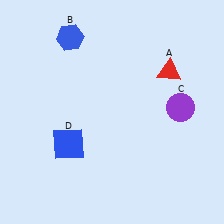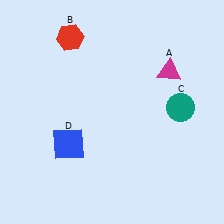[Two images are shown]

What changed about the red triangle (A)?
In Image 1, A is red. In Image 2, it changed to magenta.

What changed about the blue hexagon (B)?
In Image 1, B is blue. In Image 2, it changed to red.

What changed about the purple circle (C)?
In Image 1, C is purple. In Image 2, it changed to teal.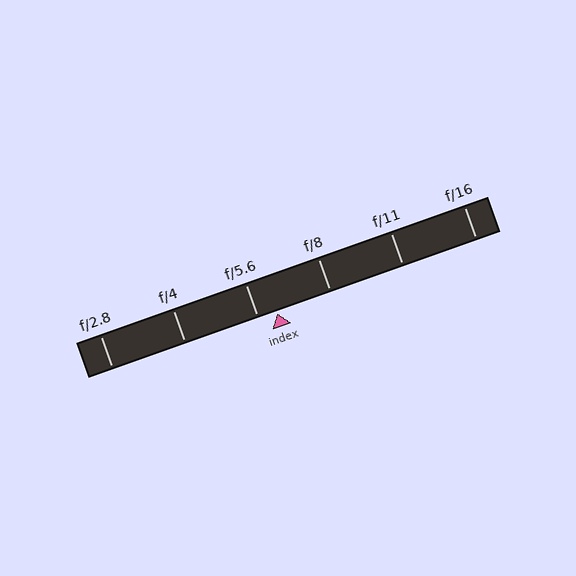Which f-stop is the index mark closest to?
The index mark is closest to f/5.6.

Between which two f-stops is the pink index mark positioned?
The index mark is between f/5.6 and f/8.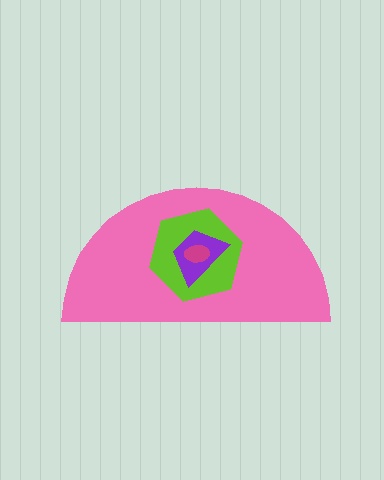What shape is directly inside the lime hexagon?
The purple trapezoid.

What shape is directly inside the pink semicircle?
The lime hexagon.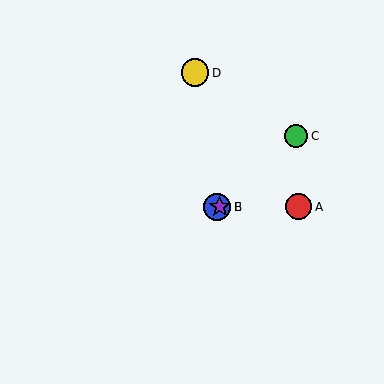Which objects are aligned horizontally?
Objects A, B, E are aligned horizontally.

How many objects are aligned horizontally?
3 objects (A, B, E) are aligned horizontally.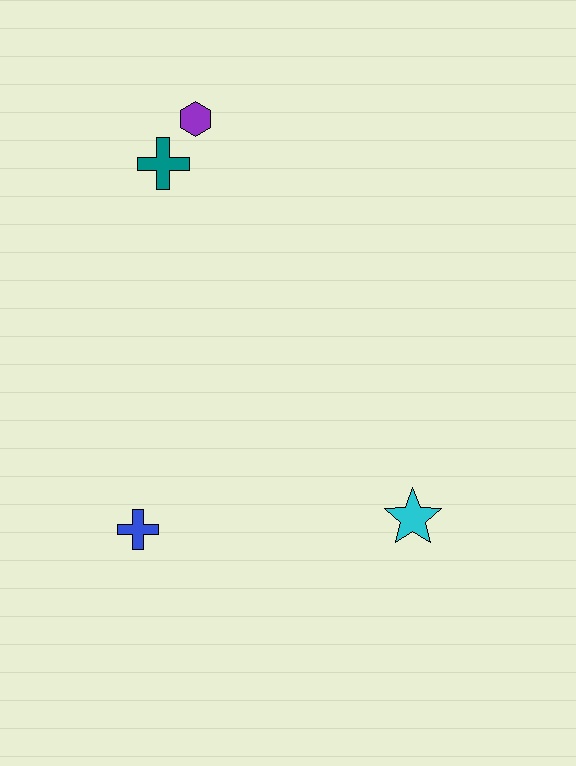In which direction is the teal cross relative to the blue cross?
The teal cross is above the blue cross.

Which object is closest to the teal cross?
The purple hexagon is closest to the teal cross.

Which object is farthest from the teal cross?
The cyan star is farthest from the teal cross.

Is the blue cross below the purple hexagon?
Yes